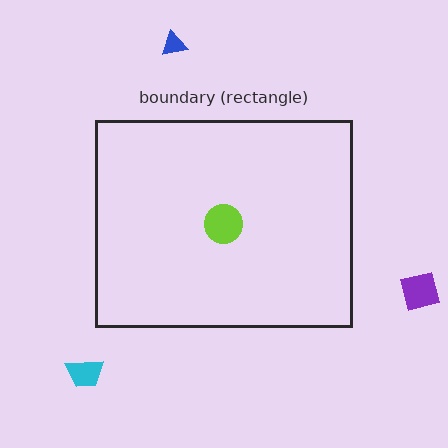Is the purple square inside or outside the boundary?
Outside.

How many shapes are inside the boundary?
1 inside, 3 outside.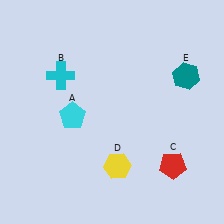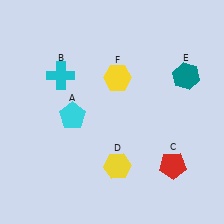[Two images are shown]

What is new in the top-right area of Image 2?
A yellow hexagon (F) was added in the top-right area of Image 2.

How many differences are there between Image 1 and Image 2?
There is 1 difference between the two images.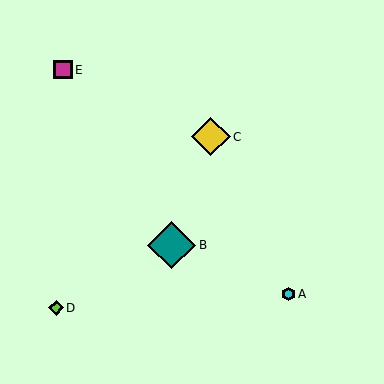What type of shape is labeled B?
Shape B is a teal diamond.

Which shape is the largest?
The teal diamond (labeled B) is the largest.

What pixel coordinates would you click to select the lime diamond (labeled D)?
Click at (56, 308) to select the lime diamond D.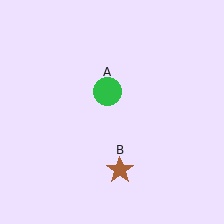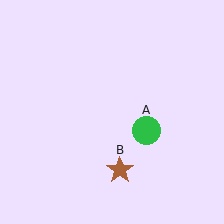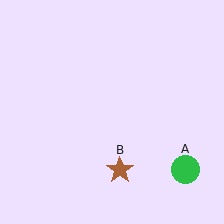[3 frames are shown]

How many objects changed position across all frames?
1 object changed position: green circle (object A).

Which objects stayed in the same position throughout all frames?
Brown star (object B) remained stationary.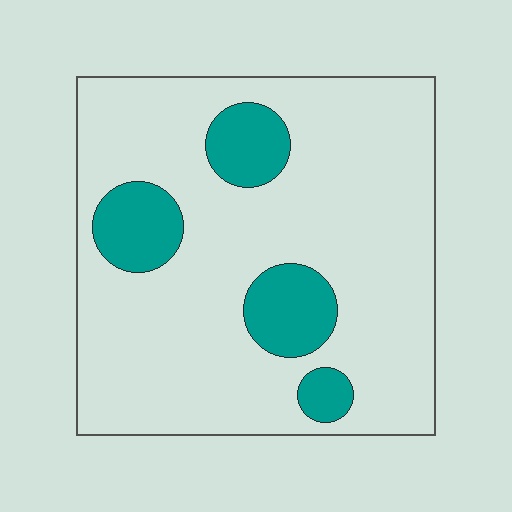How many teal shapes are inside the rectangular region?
4.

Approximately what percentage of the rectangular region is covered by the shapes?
Approximately 15%.